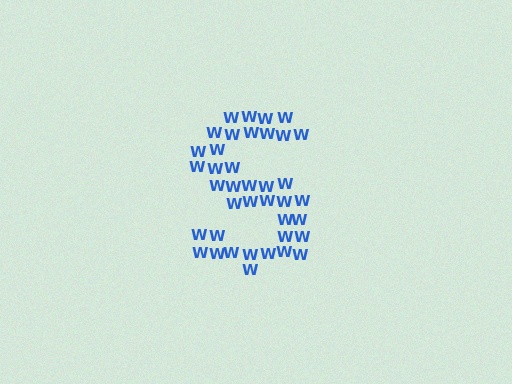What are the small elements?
The small elements are letter W's.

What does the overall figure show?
The overall figure shows the letter S.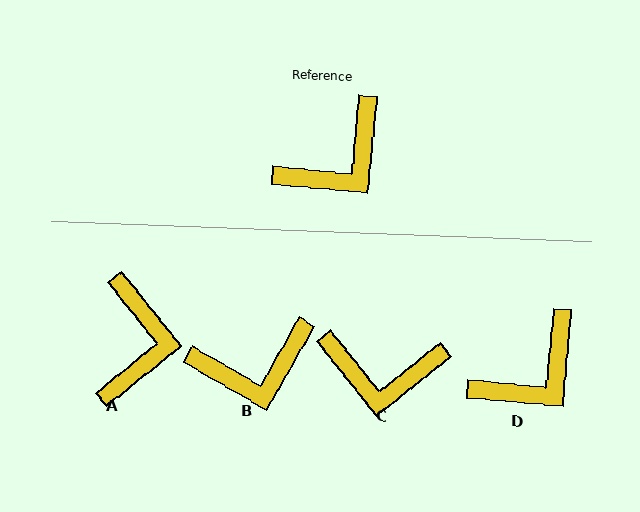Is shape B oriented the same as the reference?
No, it is off by about 24 degrees.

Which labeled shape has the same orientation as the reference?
D.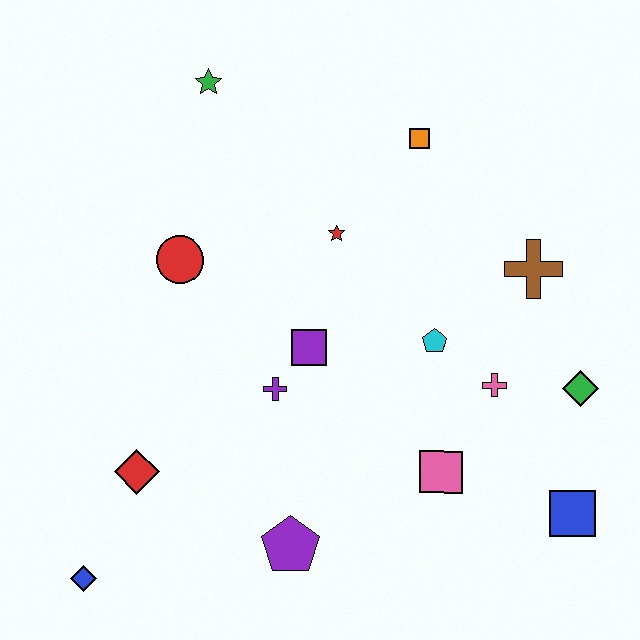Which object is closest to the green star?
The red circle is closest to the green star.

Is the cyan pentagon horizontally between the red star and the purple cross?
No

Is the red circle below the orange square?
Yes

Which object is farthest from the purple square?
The blue diamond is farthest from the purple square.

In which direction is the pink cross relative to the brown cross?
The pink cross is below the brown cross.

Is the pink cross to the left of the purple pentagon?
No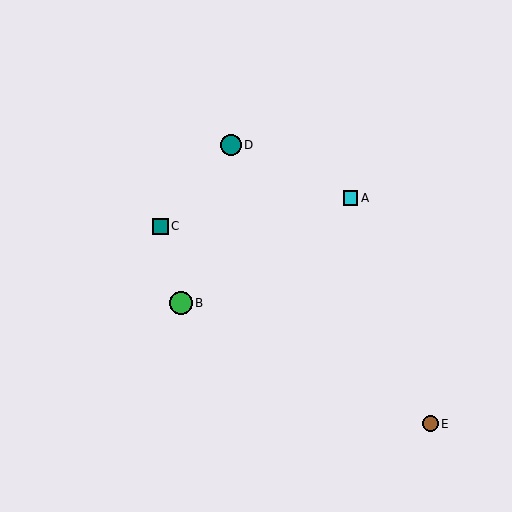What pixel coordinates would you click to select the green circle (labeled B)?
Click at (181, 303) to select the green circle B.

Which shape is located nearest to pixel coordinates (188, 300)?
The green circle (labeled B) at (181, 303) is nearest to that location.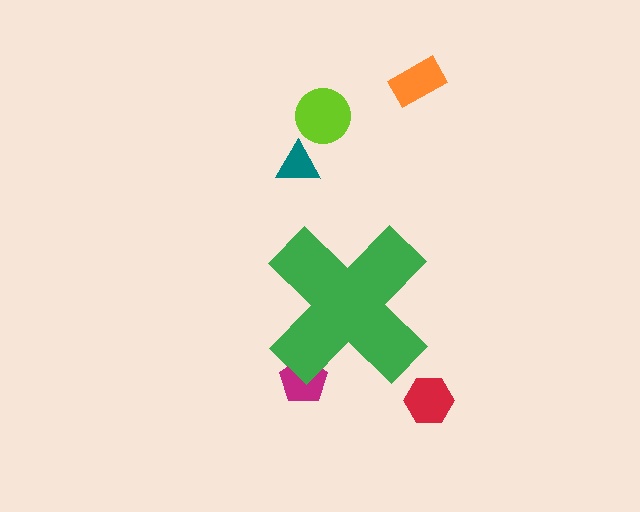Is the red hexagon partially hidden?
No, the red hexagon is fully visible.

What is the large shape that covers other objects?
A green cross.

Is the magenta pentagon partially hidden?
Yes, the magenta pentagon is partially hidden behind the green cross.